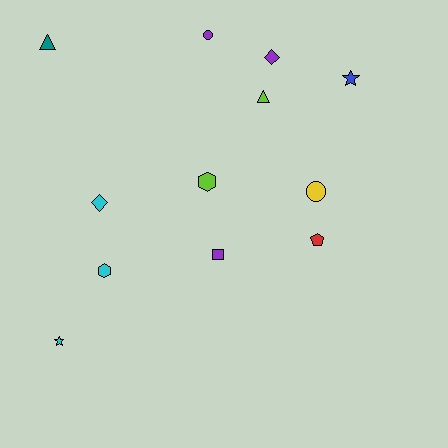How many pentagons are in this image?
There is 1 pentagon.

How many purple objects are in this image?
There are 3 purple objects.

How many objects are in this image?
There are 12 objects.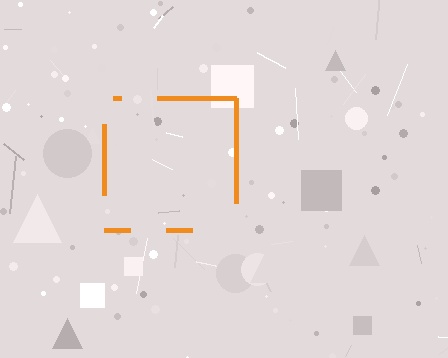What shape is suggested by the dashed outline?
The dashed outline suggests a square.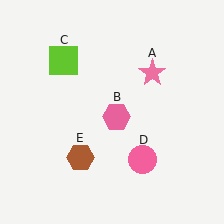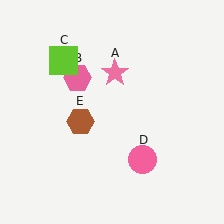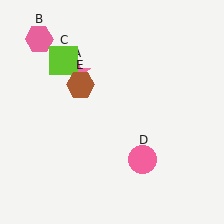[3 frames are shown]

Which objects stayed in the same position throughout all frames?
Lime square (object C) and pink circle (object D) remained stationary.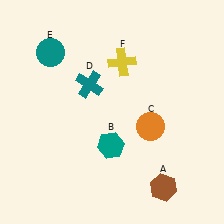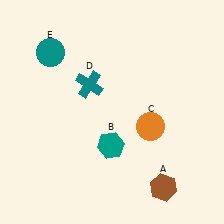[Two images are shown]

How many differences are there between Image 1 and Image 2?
There is 1 difference between the two images.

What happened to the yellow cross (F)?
The yellow cross (F) was removed in Image 2. It was in the top-right area of Image 1.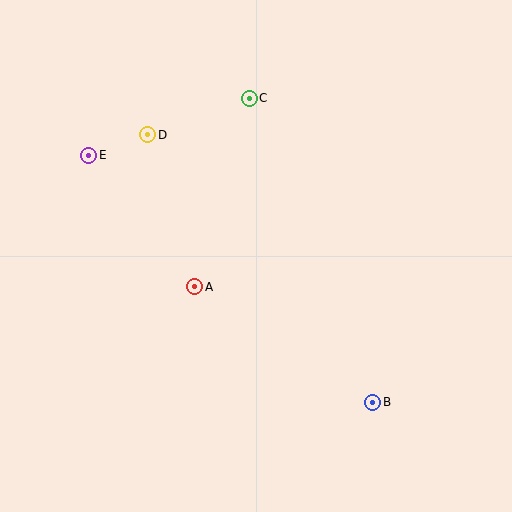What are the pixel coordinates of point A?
Point A is at (195, 287).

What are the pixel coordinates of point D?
Point D is at (148, 135).